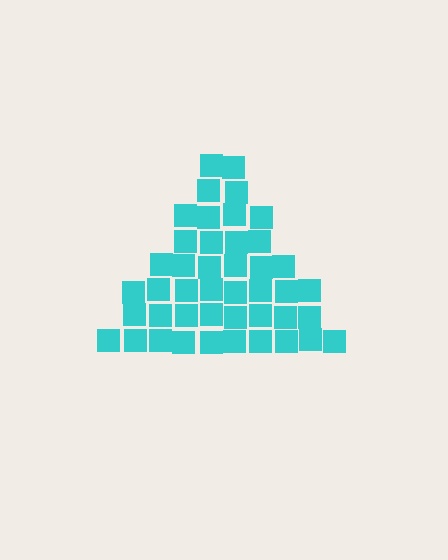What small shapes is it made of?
It is made of small squares.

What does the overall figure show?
The overall figure shows a triangle.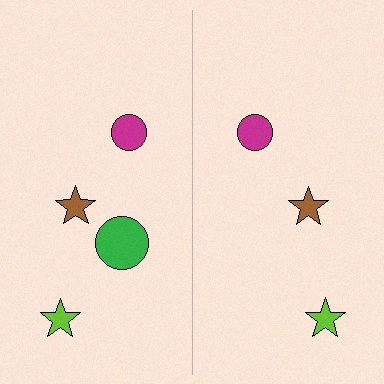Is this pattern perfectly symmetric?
No, the pattern is not perfectly symmetric. A green circle is missing from the right side.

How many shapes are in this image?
There are 7 shapes in this image.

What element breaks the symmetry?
A green circle is missing from the right side.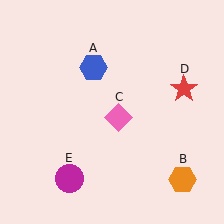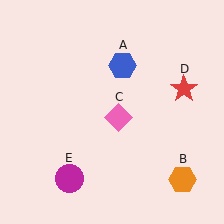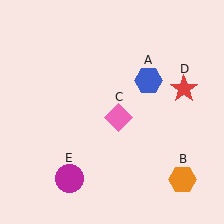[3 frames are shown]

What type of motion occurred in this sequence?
The blue hexagon (object A) rotated clockwise around the center of the scene.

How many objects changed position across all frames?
1 object changed position: blue hexagon (object A).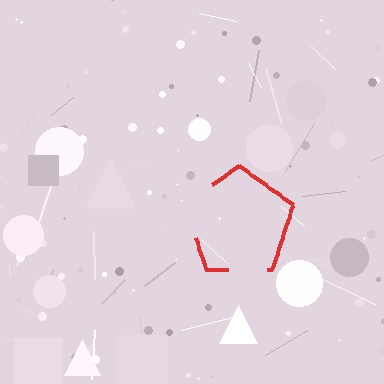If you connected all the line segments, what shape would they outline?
They would outline a pentagon.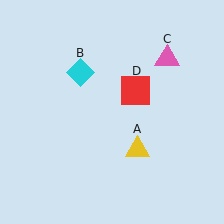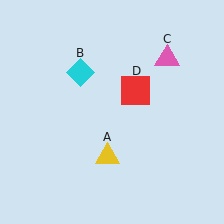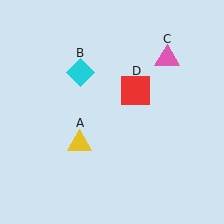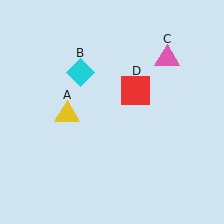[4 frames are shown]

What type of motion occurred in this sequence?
The yellow triangle (object A) rotated clockwise around the center of the scene.